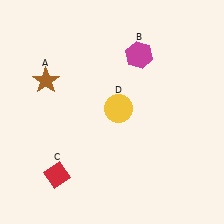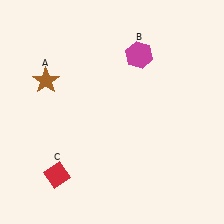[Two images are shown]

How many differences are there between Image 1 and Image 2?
There is 1 difference between the two images.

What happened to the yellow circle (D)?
The yellow circle (D) was removed in Image 2. It was in the top-right area of Image 1.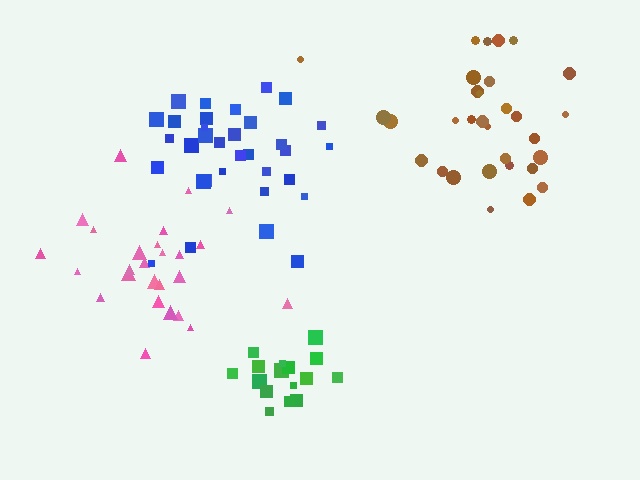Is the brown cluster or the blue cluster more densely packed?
Blue.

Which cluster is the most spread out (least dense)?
Brown.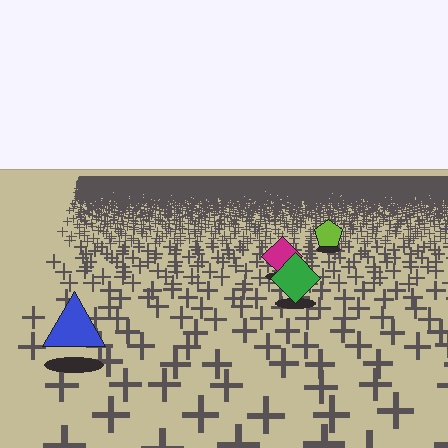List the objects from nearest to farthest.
From nearest to farthest: the blue triangle, the green diamond, the magenta diamond, the lime pentagon.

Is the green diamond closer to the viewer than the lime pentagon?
Yes. The green diamond is closer — you can tell from the texture gradient: the ground texture is coarser near it.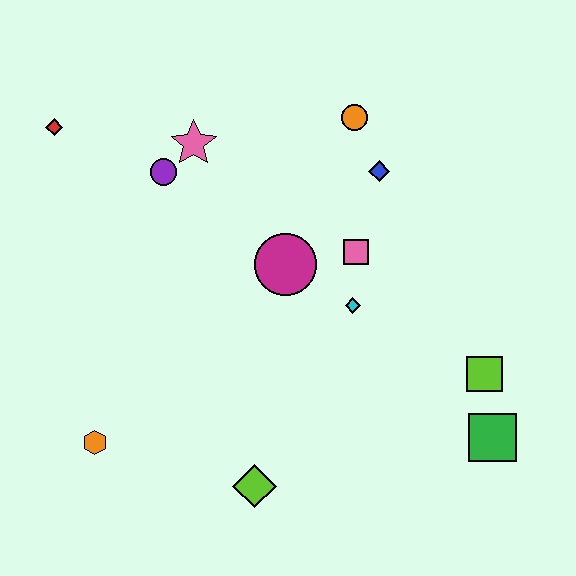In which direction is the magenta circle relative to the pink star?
The magenta circle is below the pink star.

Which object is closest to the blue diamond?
The orange circle is closest to the blue diamond.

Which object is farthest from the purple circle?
The green square is farthest from the purple circle.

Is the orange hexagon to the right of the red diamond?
Yes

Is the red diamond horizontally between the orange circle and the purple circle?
No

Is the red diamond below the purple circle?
No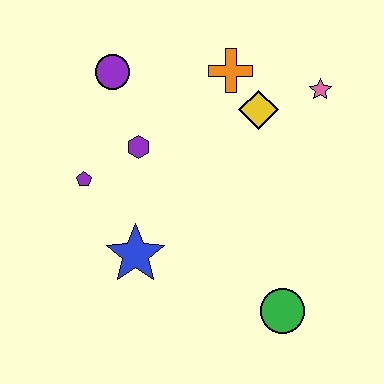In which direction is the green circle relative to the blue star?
The green circle is to the right of the blue star.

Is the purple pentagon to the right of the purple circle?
No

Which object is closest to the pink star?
The yellow diamond is closest to the pink star.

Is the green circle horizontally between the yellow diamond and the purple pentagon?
No